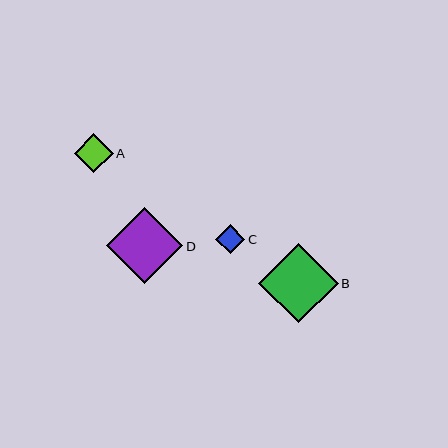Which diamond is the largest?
Diamond B is the largest with a size of approximately 80 pixels.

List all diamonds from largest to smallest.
From largest to smallest: B, D, A, C.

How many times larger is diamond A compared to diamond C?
Diamond A is approximately 1.4 times the size of diamond C.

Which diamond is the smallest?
Diamond C is the smallest with a size of approximately 29 pixels.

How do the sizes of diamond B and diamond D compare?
Diamond B and diamond D are approximately the same size.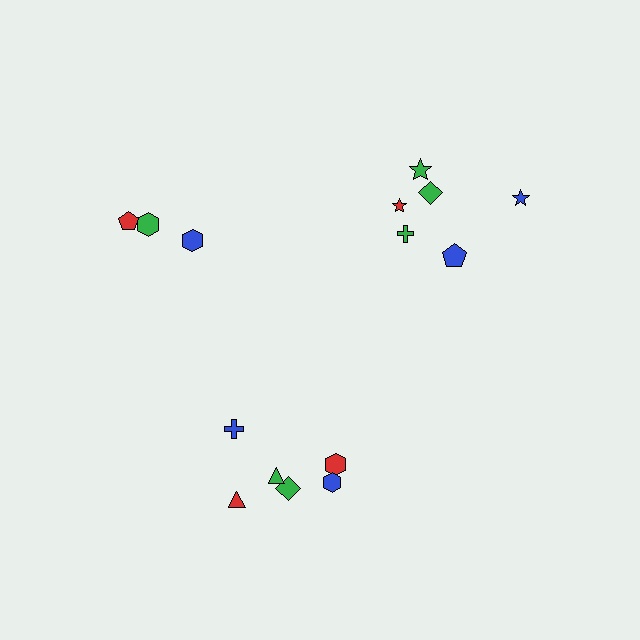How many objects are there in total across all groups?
There are 15 objects.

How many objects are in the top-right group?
There are 6 objects.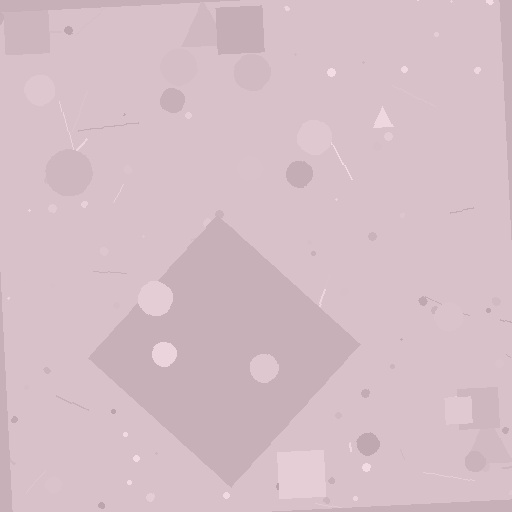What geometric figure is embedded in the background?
A diamond is embedded in the background.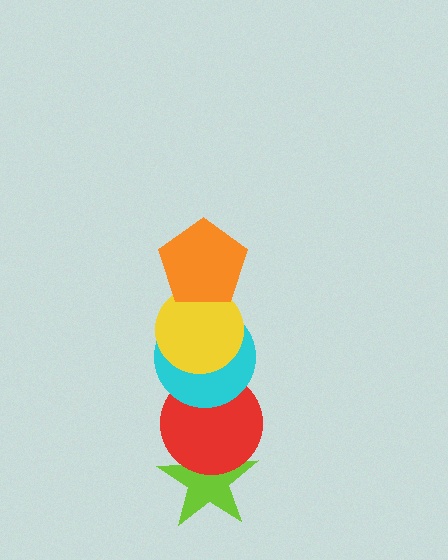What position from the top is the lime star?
The lime star is 5th from the top.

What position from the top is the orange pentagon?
The orange pentagon is 1st from the top.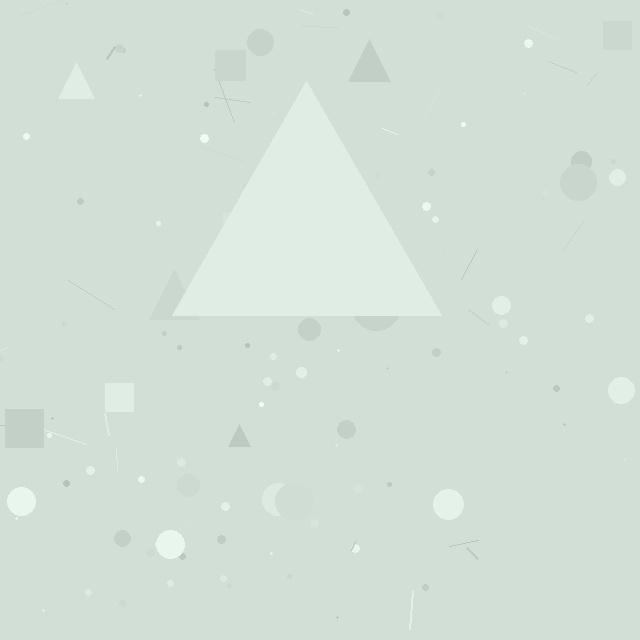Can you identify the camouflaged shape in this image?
The camouflaged shape is a triangle.